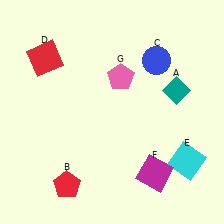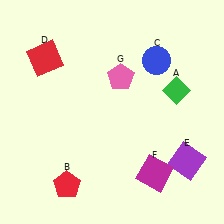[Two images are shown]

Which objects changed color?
A changed from teal to green. E changed from cyan to purple.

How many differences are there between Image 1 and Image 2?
There are 2 differences between the two images.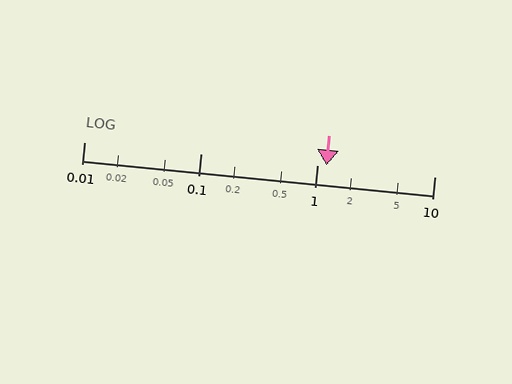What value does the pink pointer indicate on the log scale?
The pointer indicates approximately 1.2.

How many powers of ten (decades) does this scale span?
The scale spans 3 decades, from 0.01 to 10.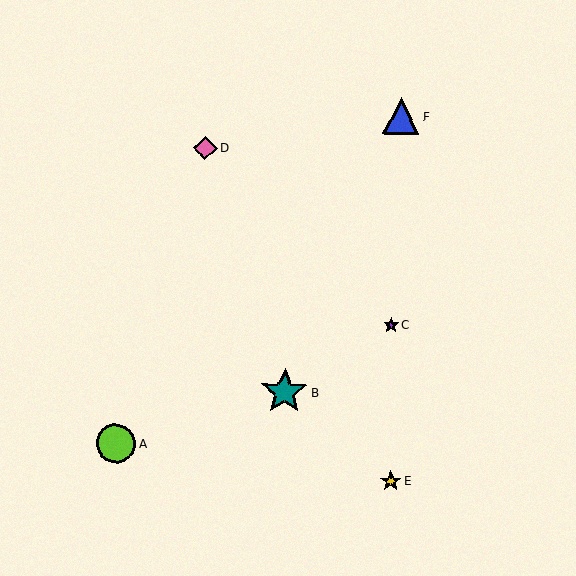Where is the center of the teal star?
The center of the teal star is at (284, 392).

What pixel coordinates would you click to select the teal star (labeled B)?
Click at (284, 392) to select the teal star B.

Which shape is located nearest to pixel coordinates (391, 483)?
The yellow star (labeled E) at (391, 481) is nearest to that location.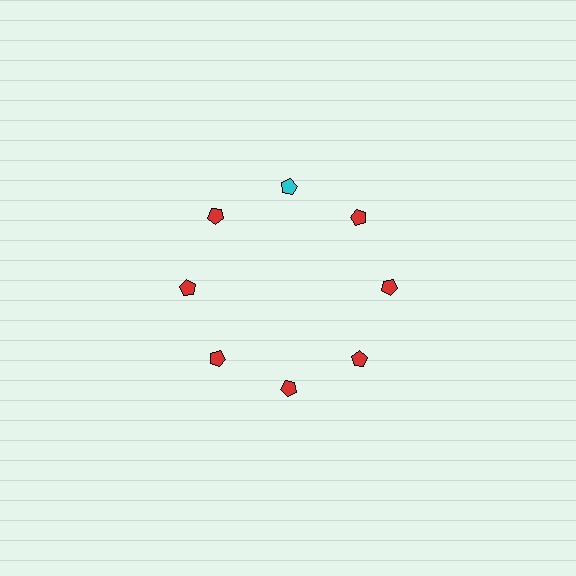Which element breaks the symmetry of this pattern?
The cyan pentagon at roughly the 12 o'clock position breaks the symmetry. All other shapes are red pentagons.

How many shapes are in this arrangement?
There are 8 shapes arranged in a ring pattern.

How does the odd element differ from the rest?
It has a different color: cyan instead of red.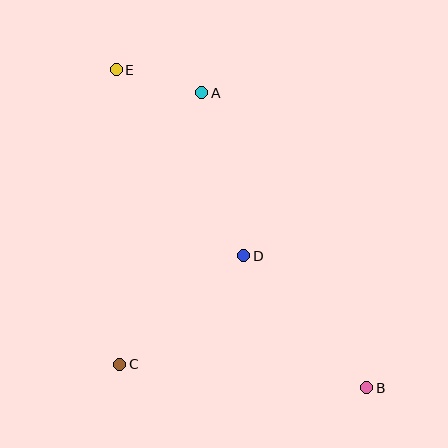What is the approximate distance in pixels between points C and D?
The distance between C and D is approximately 165 pixels.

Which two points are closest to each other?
Points A and E are closest to each other.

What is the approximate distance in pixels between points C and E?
The distance between C and E is approximately 294 pixels.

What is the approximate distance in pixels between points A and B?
The distance between A and B is approximately 338 pixels.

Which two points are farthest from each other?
Points B and E are farthest from each other.